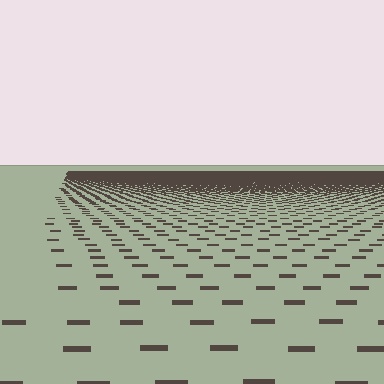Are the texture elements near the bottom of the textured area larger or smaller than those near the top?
Larger. Near the bottom, elements are closer to the viewer and appear at a bigger on-screen size.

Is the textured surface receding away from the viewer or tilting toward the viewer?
The surface is receding away from the viewer. Texture elements get smaller and denser toward the top.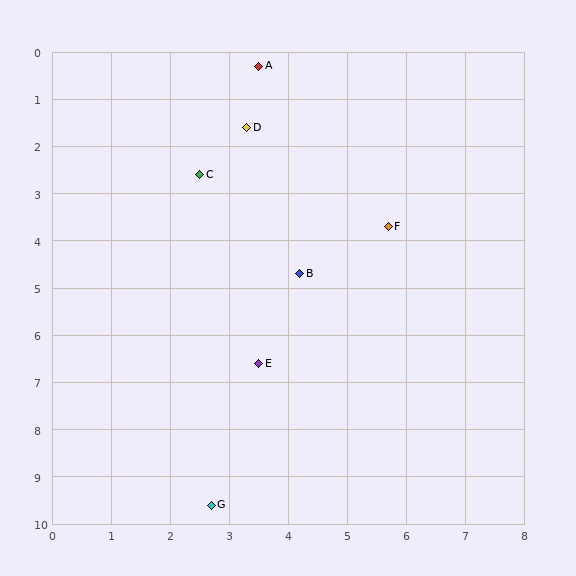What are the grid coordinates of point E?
Point E is at approximately (3.5, 6.6).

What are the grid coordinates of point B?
Point B is at approximately (4.2, 4.7).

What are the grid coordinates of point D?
Point D is at approximately (3.3, 1.6).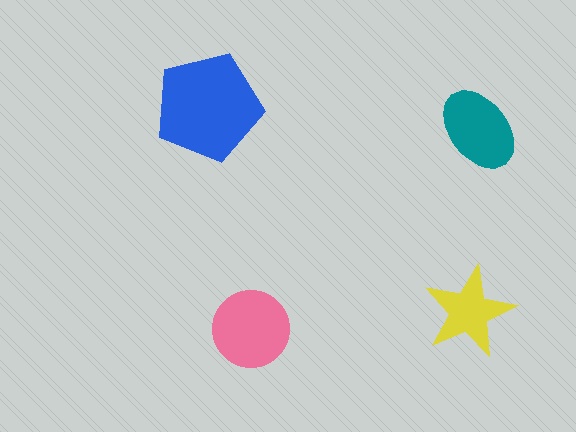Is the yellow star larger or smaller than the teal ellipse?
Smaller.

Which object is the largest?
The blue pentagon.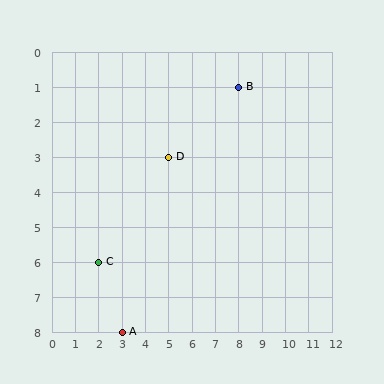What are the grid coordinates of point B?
Point B is at grid coordinates (8, 1).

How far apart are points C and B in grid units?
Points C and B are 6 columns and 5 rows apart (about 7.8 grid units diagonally).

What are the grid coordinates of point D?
Point D is at grid coordinates (5, 3).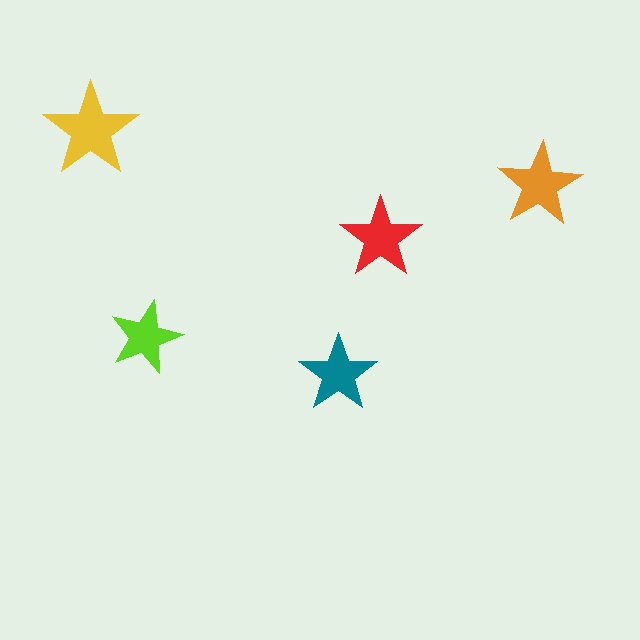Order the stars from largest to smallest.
the yellow one, the orange one, the red one, the teal one, the lime one.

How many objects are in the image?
There are 5 objects in the image.